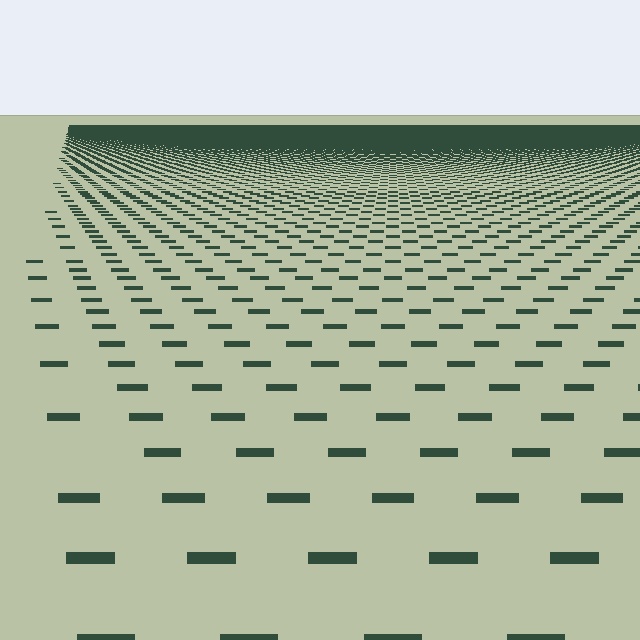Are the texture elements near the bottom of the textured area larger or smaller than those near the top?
Larger. Near the bottom, elements are closer to the viewer and appear at a bigger on-screen size.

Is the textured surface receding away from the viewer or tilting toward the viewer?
The surface is receding away from the viewer. Texture elements get smaller and denser toward the top.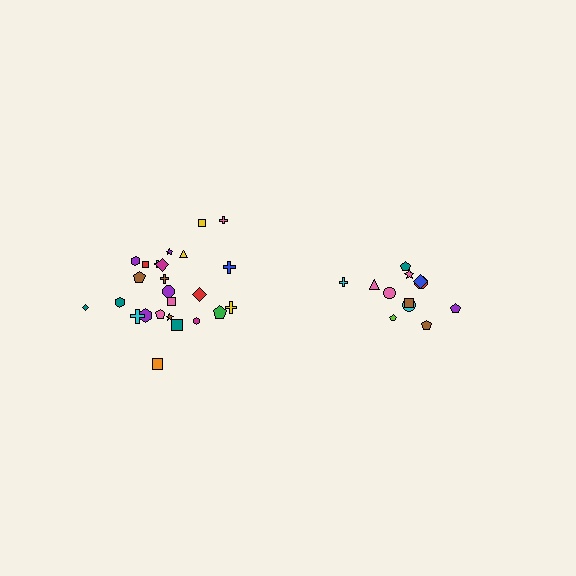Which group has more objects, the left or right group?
The left group.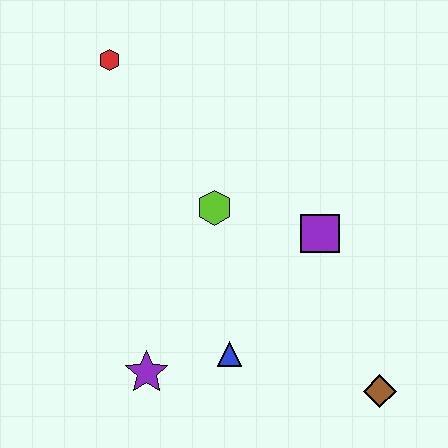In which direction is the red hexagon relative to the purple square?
The red hexagon is to the left of the purple square.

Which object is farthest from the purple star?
The red hexagon is farthest from the purple star.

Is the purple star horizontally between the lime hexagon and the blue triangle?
No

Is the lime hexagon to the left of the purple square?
Yes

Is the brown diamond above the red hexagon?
No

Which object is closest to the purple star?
The blue triangle is closest to the purple star.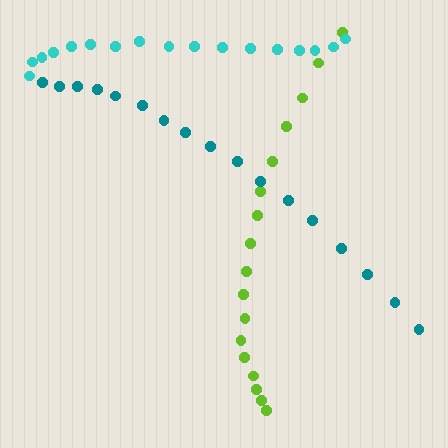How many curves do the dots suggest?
There are 3 distinct paths.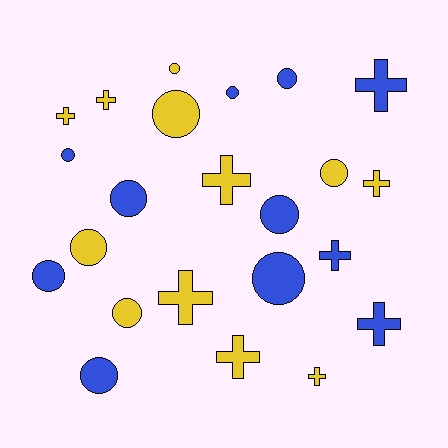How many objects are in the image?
There are 23 objects.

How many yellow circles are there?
There are 5 yellow circles.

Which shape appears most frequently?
Circle, with 13 objects.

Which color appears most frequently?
Yellow, with 12 objects.